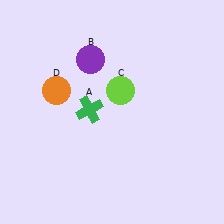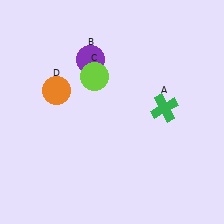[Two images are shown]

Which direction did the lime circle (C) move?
The lime circle (C) moved left.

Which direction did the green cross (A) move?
The green cross (A) moved right.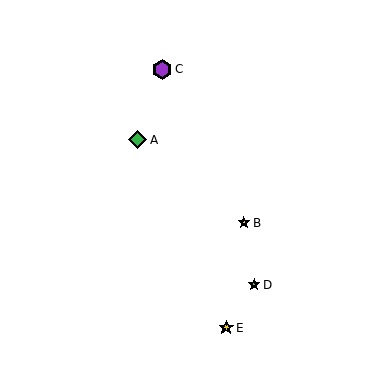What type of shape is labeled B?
Shape B is a yellow star.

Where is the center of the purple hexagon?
The center of the purple hexagon is at (162, 69).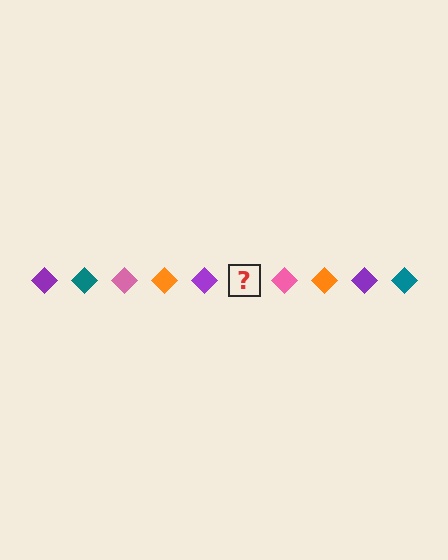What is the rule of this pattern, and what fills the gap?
The rule is that the pattern cycles through purple, teal, pink, orange diamonds. The gap should be filled with a teal diamond.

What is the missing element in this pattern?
The missing element is a teal diamond.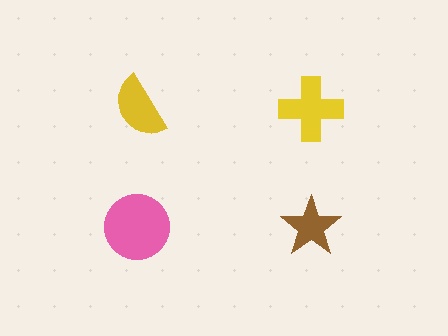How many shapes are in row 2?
2 shapes.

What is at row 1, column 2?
A yellow cross.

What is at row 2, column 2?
A brown star.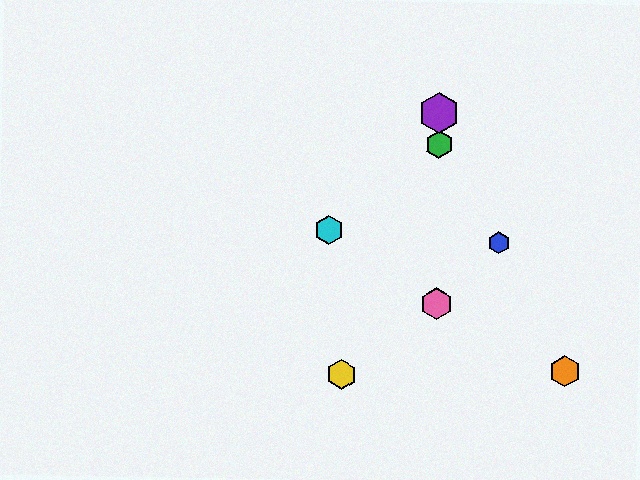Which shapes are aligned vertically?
The red hexagon, the green hexagon, the purple hexagon, the pink hexagon are aligned vertically.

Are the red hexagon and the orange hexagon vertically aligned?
No, the red hexagon is at x≈436 and the orange hexagon is at x≈565.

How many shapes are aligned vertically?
4 shapes (the red hexagon, the green hexagon, the purple hexagon, the pink hexagon) are aligned vertically.